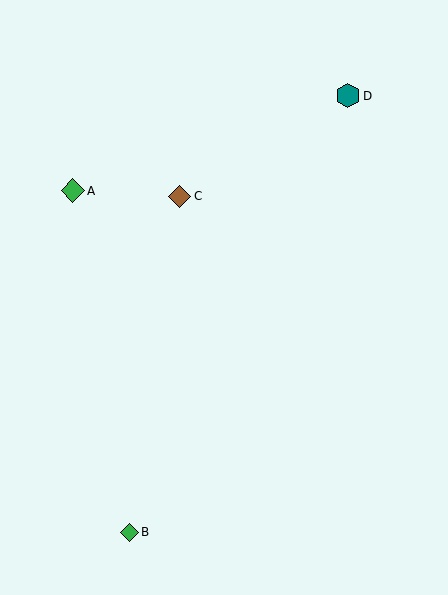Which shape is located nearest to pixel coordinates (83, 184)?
The green diamond (labeled A) at (73, 191) is nearest to that location.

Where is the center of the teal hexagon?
The center of the teal hexagon is at (348, 96).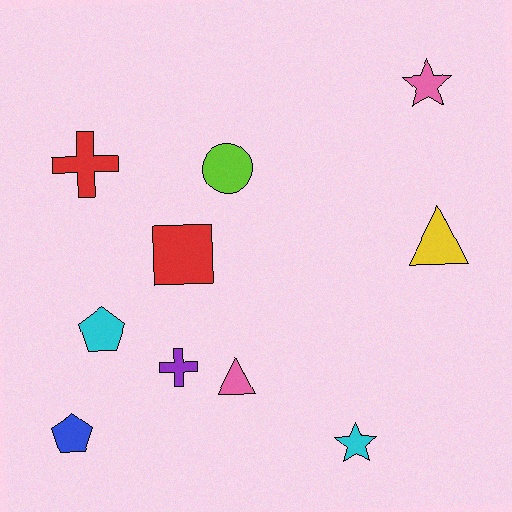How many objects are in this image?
There are 10 objects.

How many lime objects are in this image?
There is 1 lime object.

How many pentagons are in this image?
There are 2 pentagons.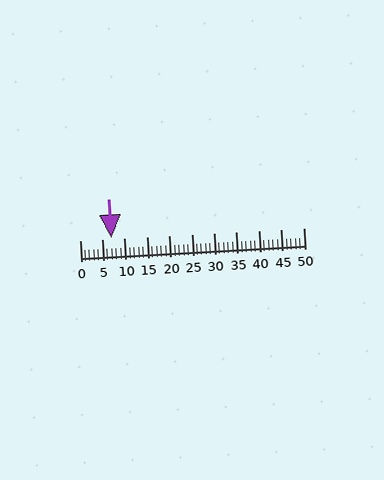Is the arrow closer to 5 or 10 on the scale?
The arrow is closer to 5.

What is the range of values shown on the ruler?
The ruler shows values from 0 to 50.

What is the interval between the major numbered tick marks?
The major tick marks are spaced 5 units apart.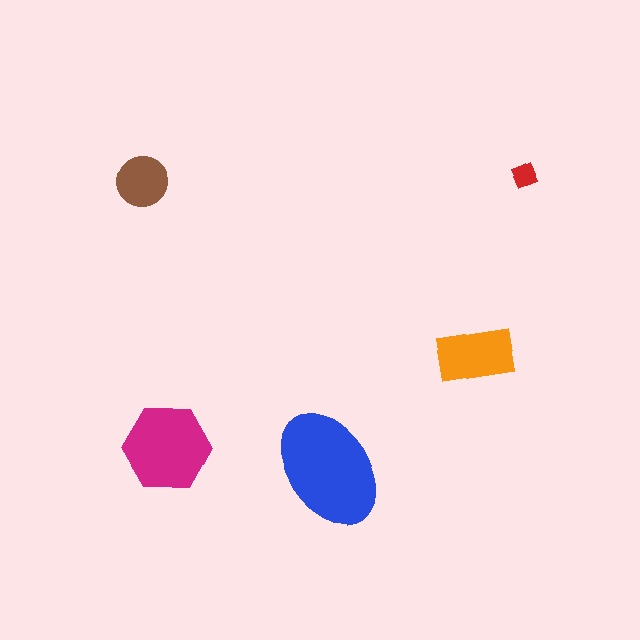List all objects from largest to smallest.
The blue ellipse, the magenta hexagon, the orange rectangle, the brown circle, the red diamond.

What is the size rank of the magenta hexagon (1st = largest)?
2nd.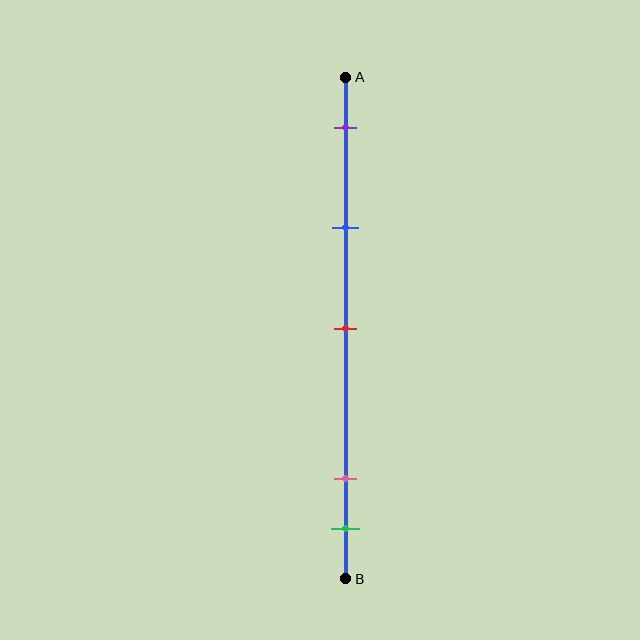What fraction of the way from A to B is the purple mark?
The purple mark is approximately 10% (0.1) of the way from A to B.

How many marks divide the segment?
There are 5 marks dividing the segment.